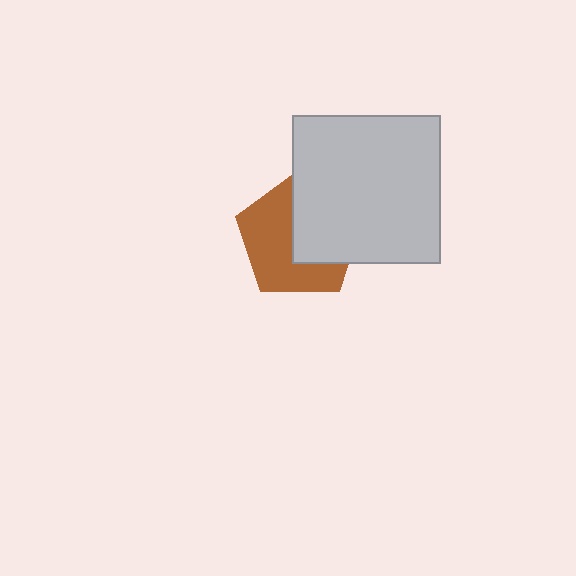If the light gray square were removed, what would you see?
You would see the complete brown pentagon.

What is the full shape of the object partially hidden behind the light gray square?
The partially hidden object is a brown pentagon.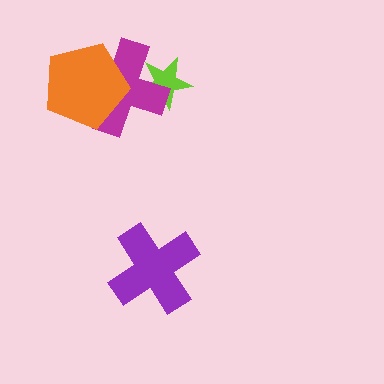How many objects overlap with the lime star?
1 object overlaps with the lime star.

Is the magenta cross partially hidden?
Yes, it is partially covered by another shape.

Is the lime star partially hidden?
Yes, it is partially covered by another shape.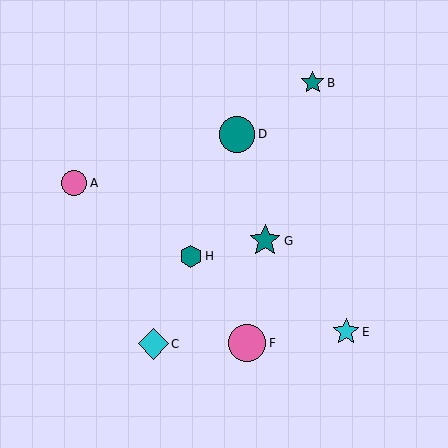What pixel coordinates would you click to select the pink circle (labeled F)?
Click at (247, 343) to select the pink circle F.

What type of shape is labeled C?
Shape C is a cyan diamond.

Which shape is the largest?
The pink circle (labeled F) is the largest.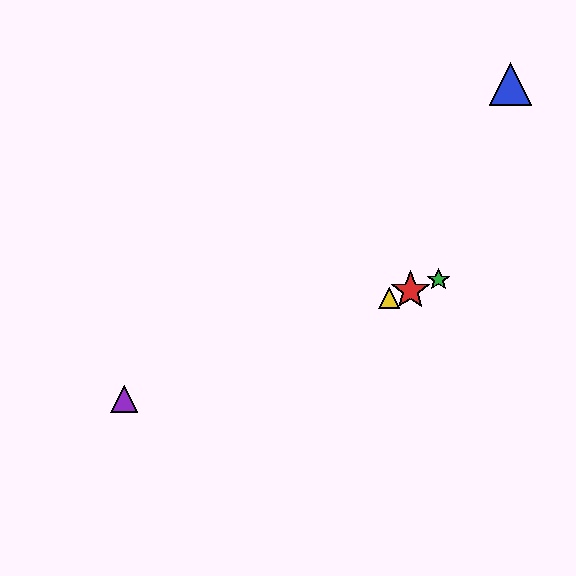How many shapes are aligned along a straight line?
4 shapes (the red star, the green star, the yellow triangle, the purple triangle) are aligned along a straight line.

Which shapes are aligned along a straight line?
The red star, the green star, the yellow triangle, the purple triangle are aligned along a straight line.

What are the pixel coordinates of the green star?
The green star is at (439, 280).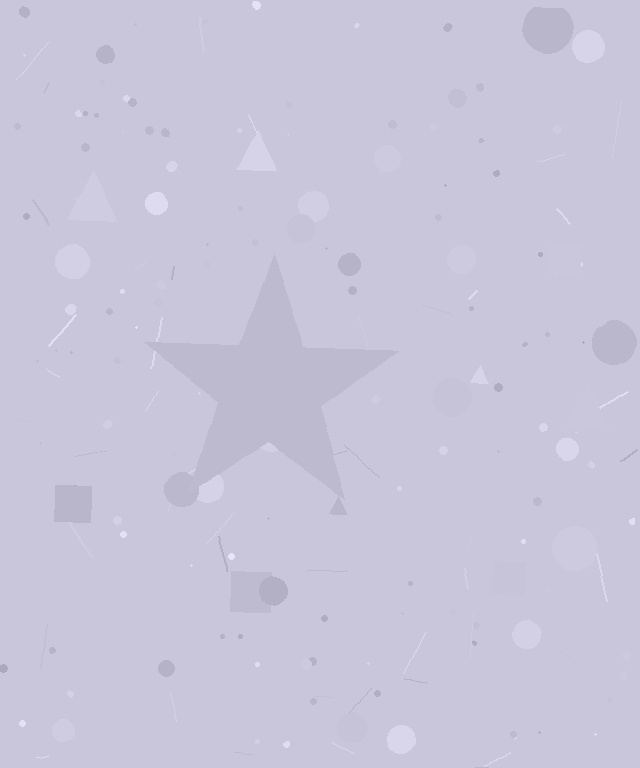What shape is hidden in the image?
A star is hidden in the image.